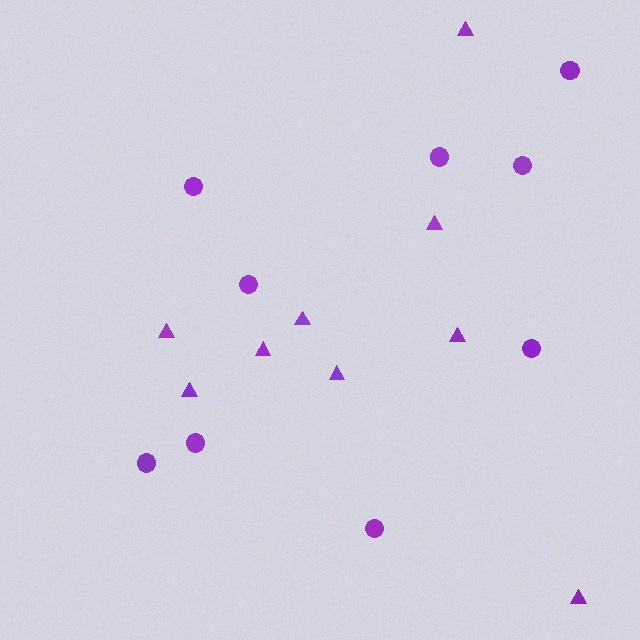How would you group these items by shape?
There are 2 groups: one group of circles (9) and one group of triangles (9).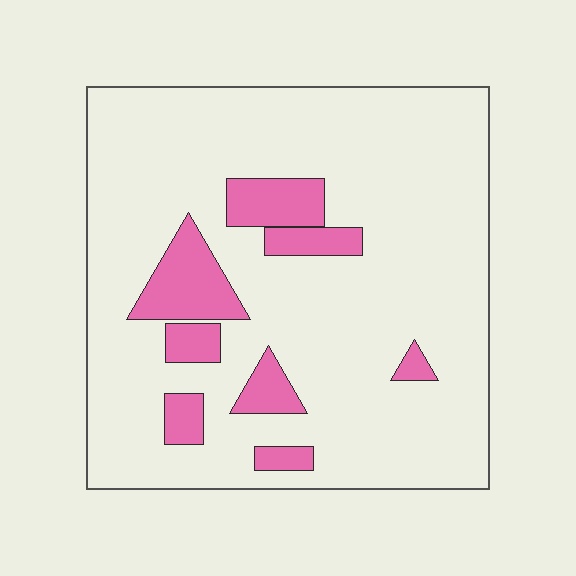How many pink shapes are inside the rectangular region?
8.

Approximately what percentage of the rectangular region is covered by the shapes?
Approximately 15%.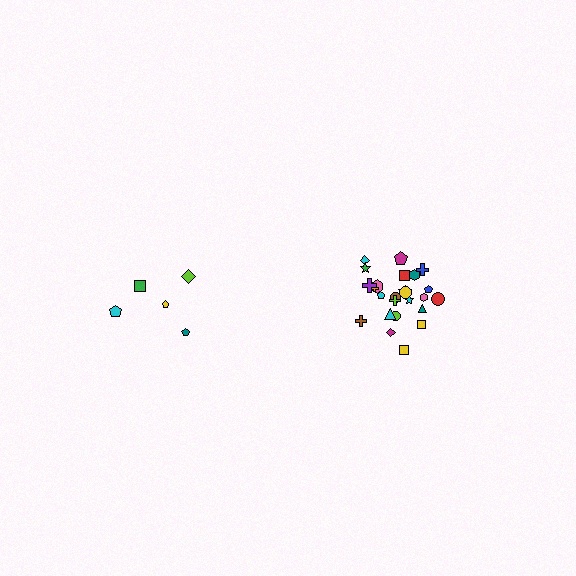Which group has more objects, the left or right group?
The right group.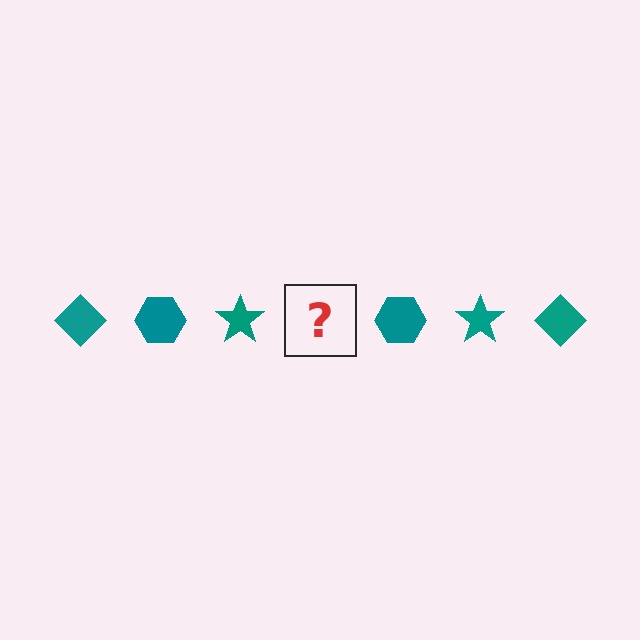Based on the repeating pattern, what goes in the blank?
The blank should be a teal diamond.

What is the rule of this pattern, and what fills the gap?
The rule is that the pattern cycles through diamond, hexagon, star shapes in teal. The gap should be filled with a teal diamond.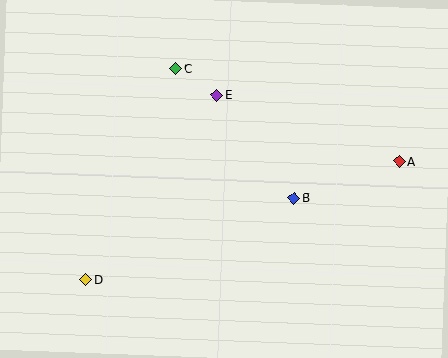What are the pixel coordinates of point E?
Point E is at (217, 95).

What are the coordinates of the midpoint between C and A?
The midpoint between C and A is at (287, 115).